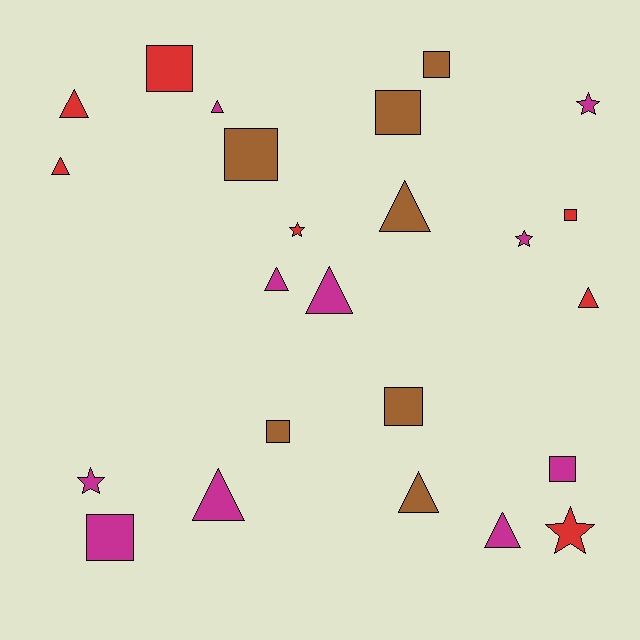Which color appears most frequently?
Magenta, with 10 objects.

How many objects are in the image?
There are 24 objects.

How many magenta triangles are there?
There are 5 magenta triangles.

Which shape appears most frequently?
Triangle, with 10 objects.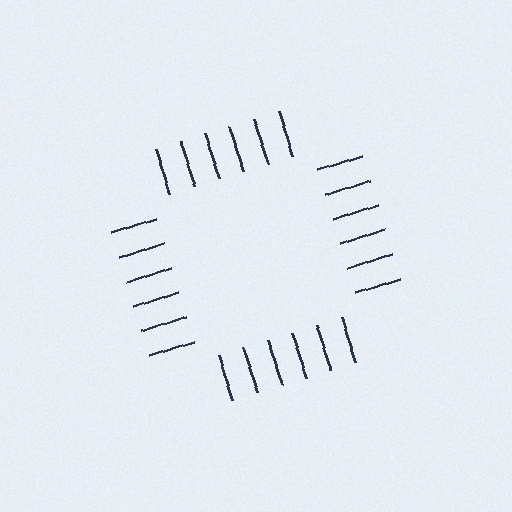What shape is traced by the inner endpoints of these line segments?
An illusory square — the line segments terminate on its edges but no continuous stroke is drawn.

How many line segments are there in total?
24 — 6 along each of the 4 edges.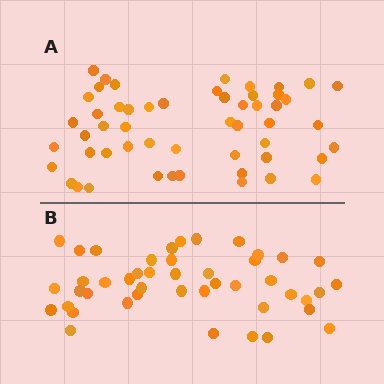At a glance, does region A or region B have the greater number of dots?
Region A (the top region) has more dots.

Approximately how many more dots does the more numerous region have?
Region A has roughly 8 or so more dots than region B.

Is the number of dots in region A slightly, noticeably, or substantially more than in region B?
Region A has only slightly more — the two regions are fairly close. The ratio is roughly 1.2 to 1.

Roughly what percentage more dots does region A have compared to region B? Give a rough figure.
About 20% more.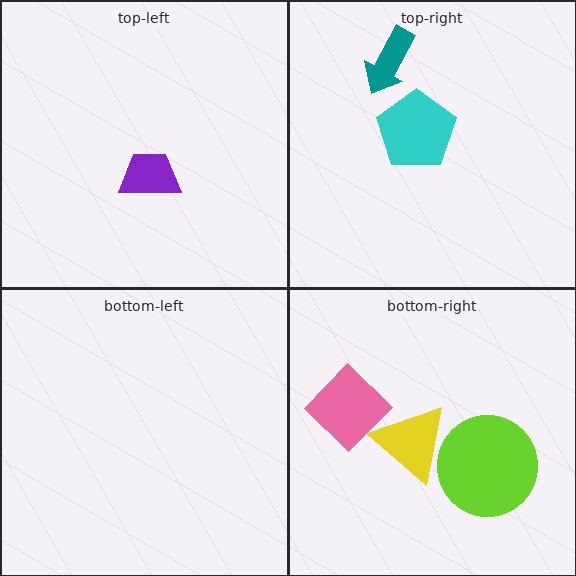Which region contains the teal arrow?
The top-right region.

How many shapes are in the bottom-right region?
3.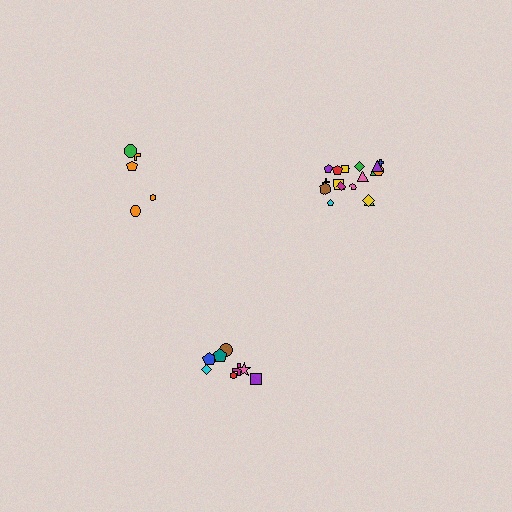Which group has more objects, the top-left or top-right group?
The top-right group.